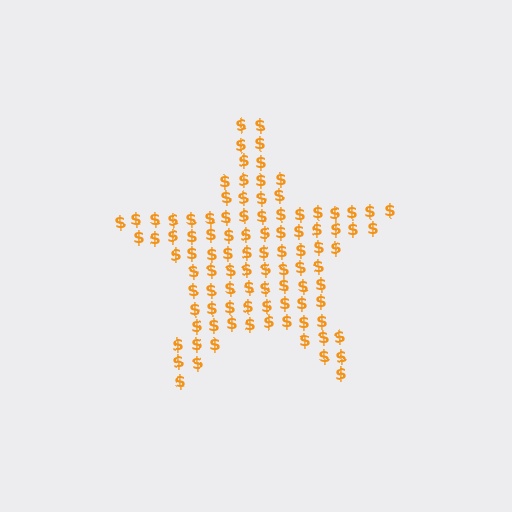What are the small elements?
The small elements are dollar signs.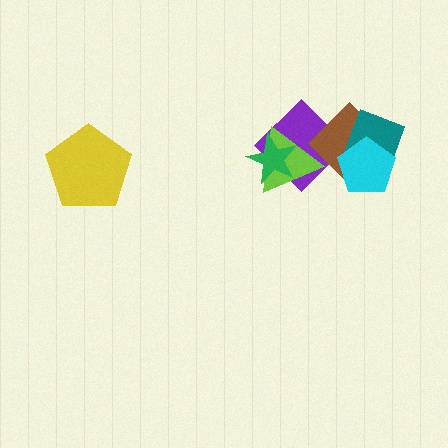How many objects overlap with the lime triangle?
3 objects overlap with the lime triangle.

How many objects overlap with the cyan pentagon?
3 objects overlap with the cyan pentagon.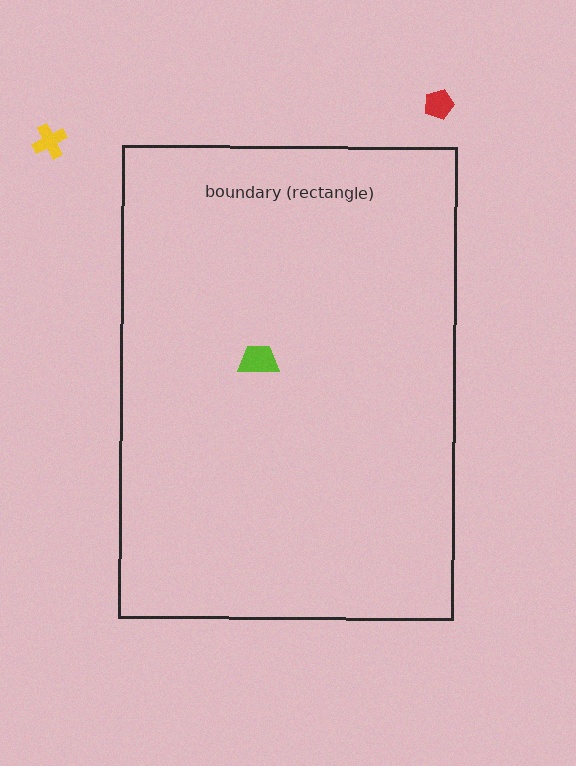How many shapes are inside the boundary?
1 inside, 2 outside.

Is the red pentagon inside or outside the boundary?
Outside.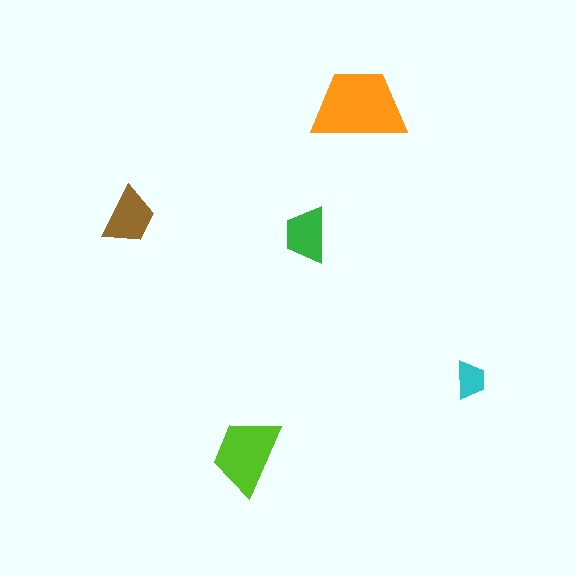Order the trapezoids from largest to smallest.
the orange one, the lime one, the brown one, the green one, the cyan one.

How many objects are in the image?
There are 5 objects in the image.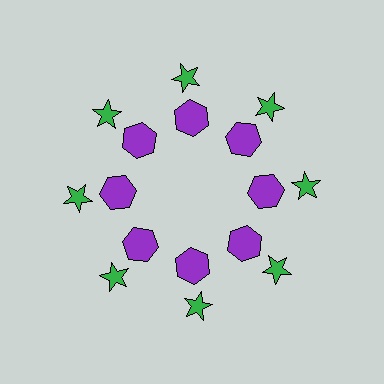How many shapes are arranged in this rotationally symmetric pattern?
There are 16 shapes, arranged in 8 groups of 2.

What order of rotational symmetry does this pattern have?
This pattern has 8-fold rotational symmetry.